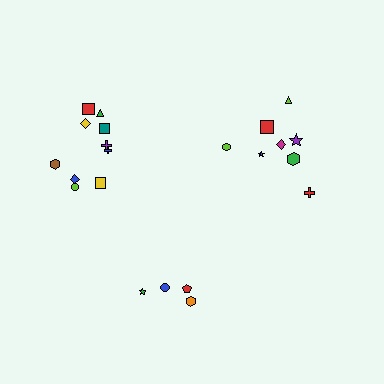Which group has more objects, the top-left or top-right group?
The top-left group.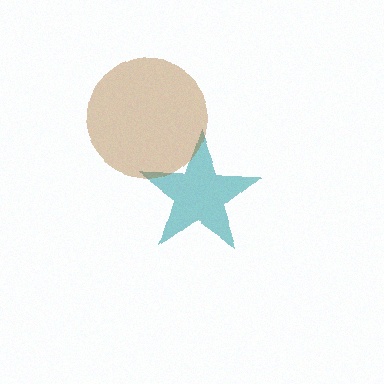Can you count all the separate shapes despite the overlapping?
Yes, there are 2 separate shapes.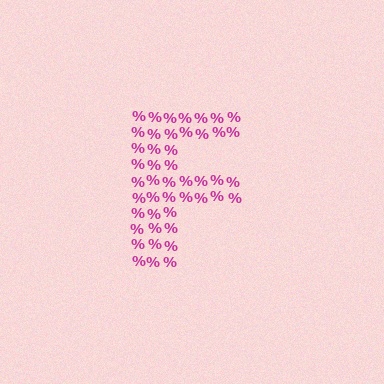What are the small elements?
The small elements are percent signs.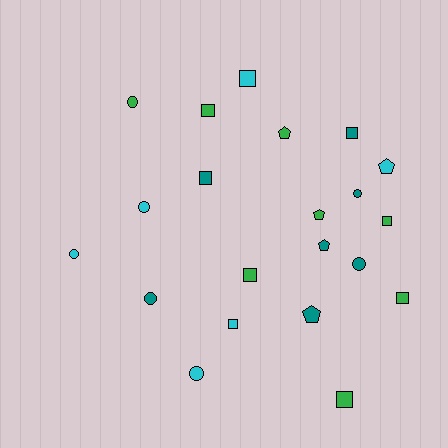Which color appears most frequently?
Green, with 8 objects.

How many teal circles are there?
There are 3 teal circles.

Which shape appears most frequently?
Square, with 9 objects.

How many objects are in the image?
There are 21 objects.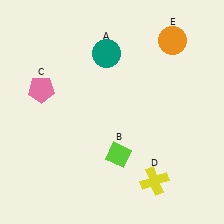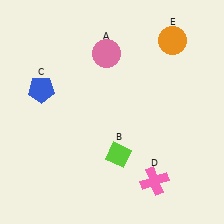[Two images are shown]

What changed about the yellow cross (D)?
In Image 1, D is yellow. In Image 2, it changed to pink.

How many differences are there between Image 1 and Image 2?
There are 3 differences between the two images.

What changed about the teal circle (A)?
In Image 1, A is teal. In Image 2, it changed to pink.